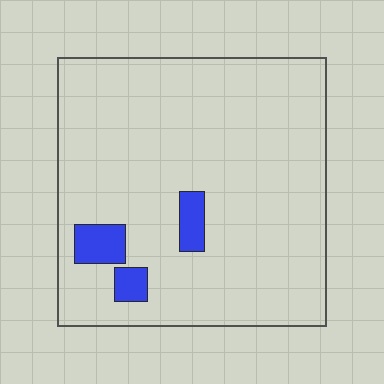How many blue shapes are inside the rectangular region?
3.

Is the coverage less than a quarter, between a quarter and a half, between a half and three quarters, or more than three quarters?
Less than a quarter.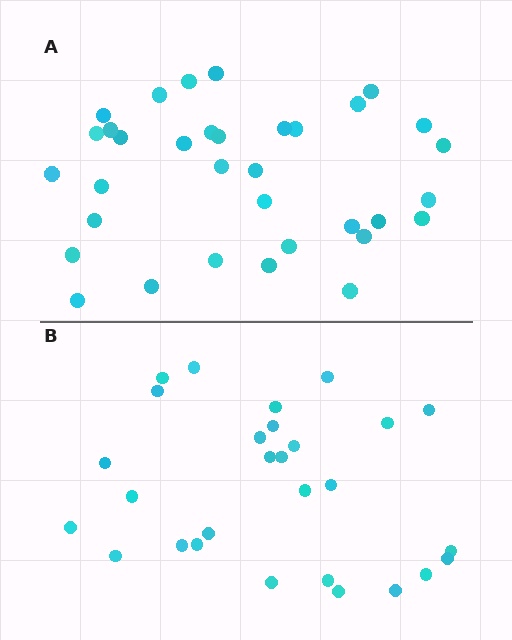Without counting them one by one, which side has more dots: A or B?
Region A (the top region) has more dots.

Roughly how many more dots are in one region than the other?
Region A has about 6 more dots than region B.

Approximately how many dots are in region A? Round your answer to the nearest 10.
About 30 dots. (The exact count is 34, which rounds to 30.)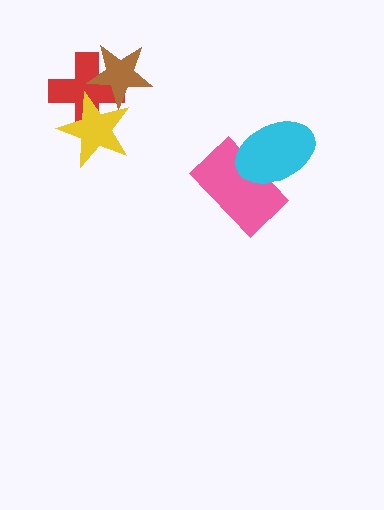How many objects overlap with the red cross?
2 objects overlap with the red cross.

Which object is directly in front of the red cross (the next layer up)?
The yellow star is directly in front of the red cross.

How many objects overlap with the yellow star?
2 objects overlap with the yellow star.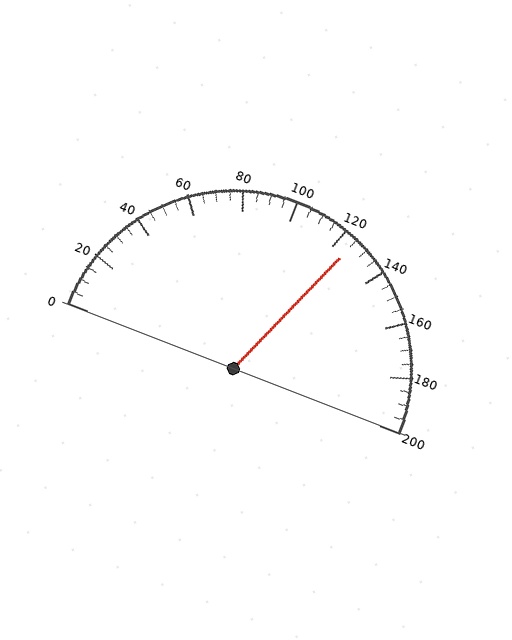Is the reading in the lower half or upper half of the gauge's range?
The reading is in the upper half of the range (0 to 200).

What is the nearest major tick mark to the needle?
The nearest major tick mark is 120.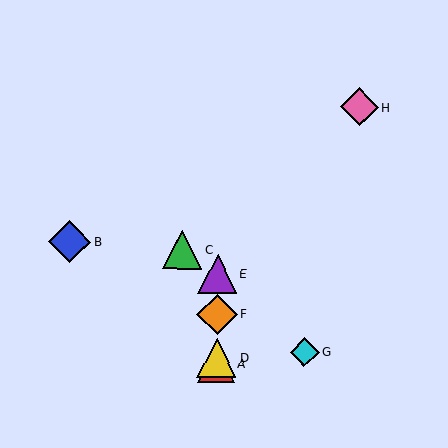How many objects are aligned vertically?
4 objects (A, D, E, F) are aligned vertically.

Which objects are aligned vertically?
Objects A, D, E, F are aligned vertically.